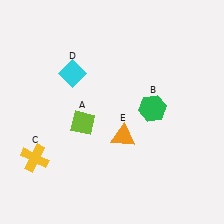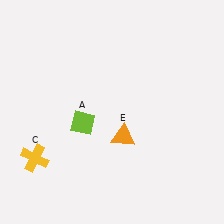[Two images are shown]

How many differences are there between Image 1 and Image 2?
There are 2 differences between the two images.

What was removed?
The green hexagon (B), the cyan diamond (D) were removed in Image 2.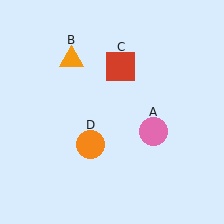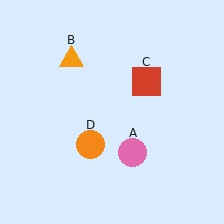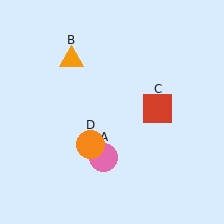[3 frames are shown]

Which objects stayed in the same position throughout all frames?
Orange triangle (object B) and orange circle (object D) remained stationary.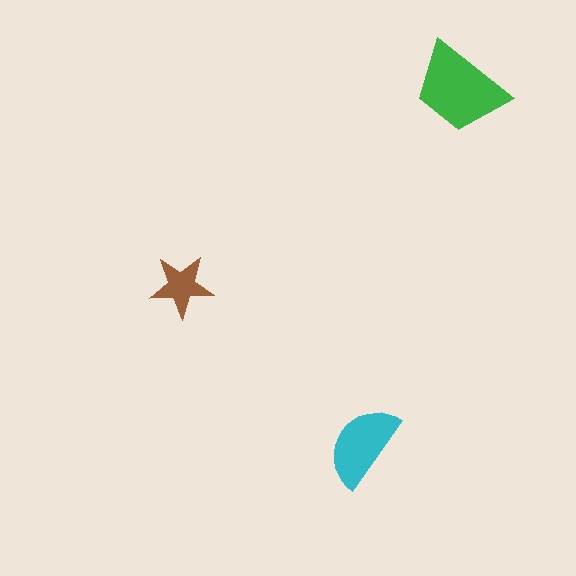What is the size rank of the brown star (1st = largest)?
3rd.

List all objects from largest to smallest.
The green trapezoid, the cyan semicircle, the brown star.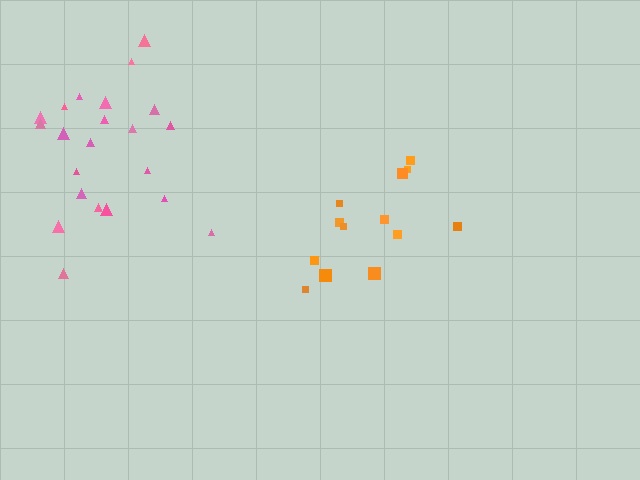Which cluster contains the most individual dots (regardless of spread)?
Pink (22).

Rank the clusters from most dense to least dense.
orange, pink.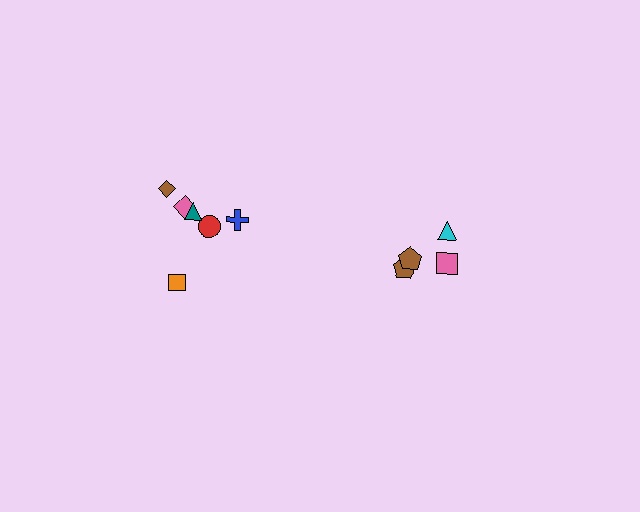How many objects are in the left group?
There are 6 objects.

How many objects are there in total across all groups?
There are 10 objects.